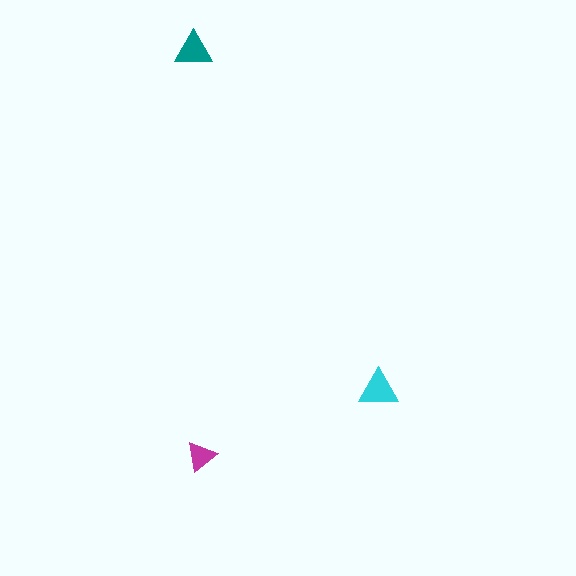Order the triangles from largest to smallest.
the cyan one, the teal one, the magenta one.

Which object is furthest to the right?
The cyan triangle is rightmost.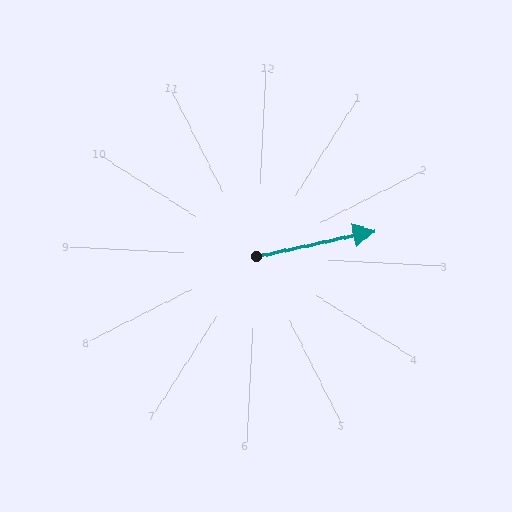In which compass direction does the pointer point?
East.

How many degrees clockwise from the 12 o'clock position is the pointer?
Approximately 75 degrees.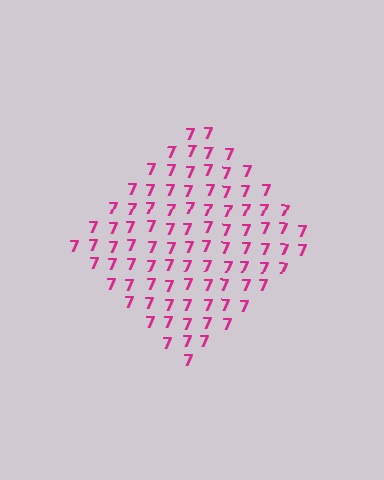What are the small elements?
The small elements are digit 7's.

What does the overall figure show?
The overall figure shows a diamond.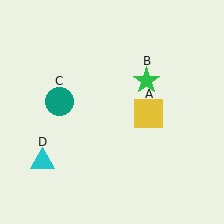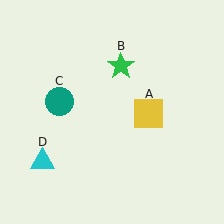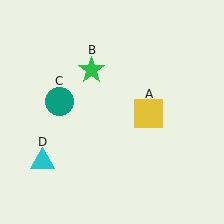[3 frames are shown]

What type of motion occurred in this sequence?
The green star (object B) rotated counterclockwise around the center of the scene.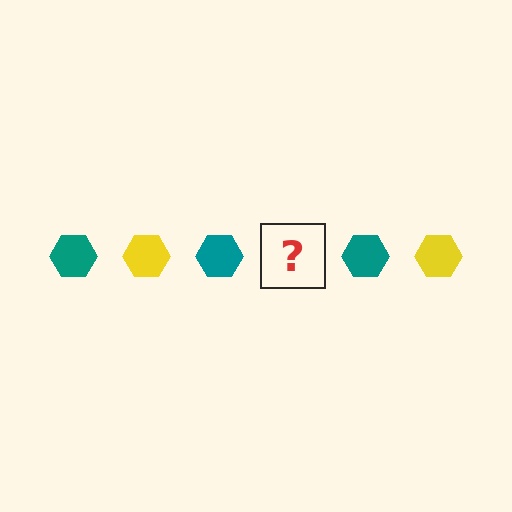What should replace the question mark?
The question mark should be replaced with a yellow hexagon.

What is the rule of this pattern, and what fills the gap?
The rule is that the pattern cycles through teal, yellow hexagons. The gap should be filled with a yellow hexagon.